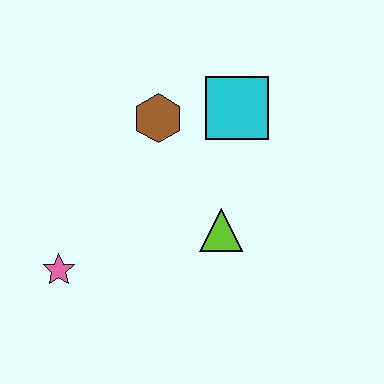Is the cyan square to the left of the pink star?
No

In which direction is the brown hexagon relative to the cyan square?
The brown hexagon is to the left of the cyan square.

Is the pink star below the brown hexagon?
Yes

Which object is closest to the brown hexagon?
The cyan square is closest to the brown hexagon.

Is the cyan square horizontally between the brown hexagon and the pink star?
No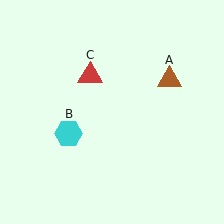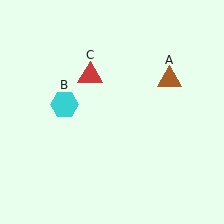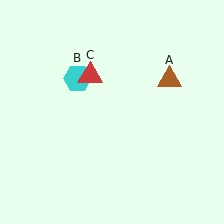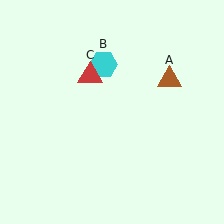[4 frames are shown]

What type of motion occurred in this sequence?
The cyan hexagon (object B) rotated clockwise around the center of the scene.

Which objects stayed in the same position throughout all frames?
Brown triangle (object A) and red triangle (object C) remained stationary.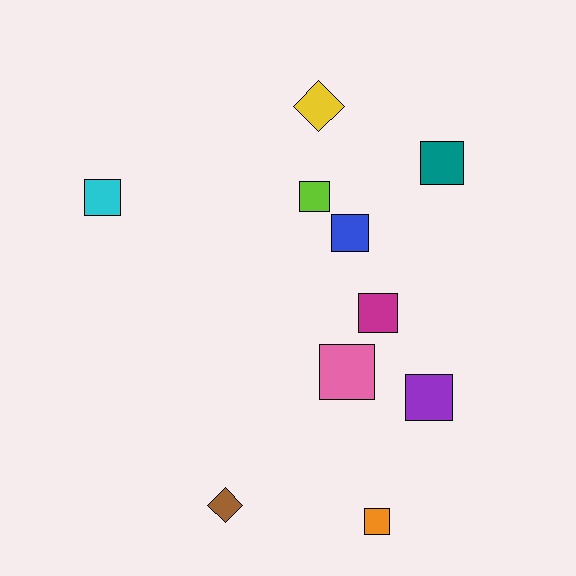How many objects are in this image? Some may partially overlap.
There are 10 objects.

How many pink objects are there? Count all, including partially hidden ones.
There is 1 pink object.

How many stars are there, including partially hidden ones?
There are no stars.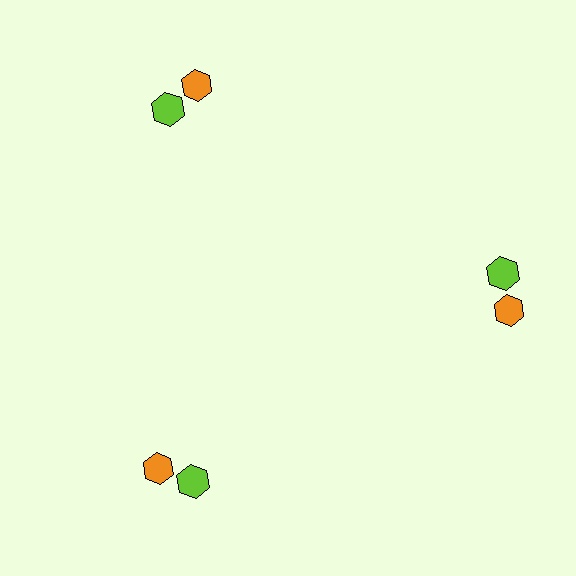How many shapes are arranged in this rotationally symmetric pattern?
There are 6 shapes, arranged in 3 groups of 2.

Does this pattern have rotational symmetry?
Yes, this pattern has 3-fold rotational symmetry. It looks the same after rotating 120 degrees around the center.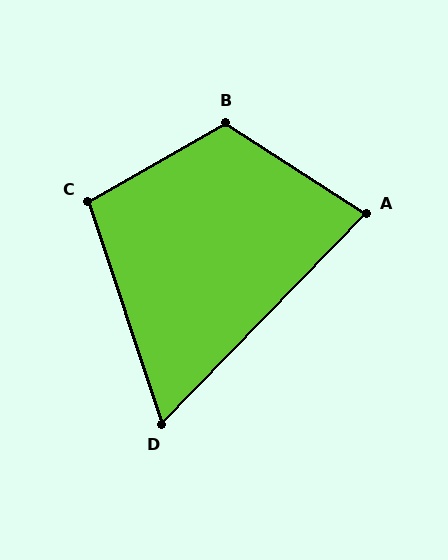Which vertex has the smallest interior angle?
D, at approximately 62 degrees.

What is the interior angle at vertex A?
Approximately 79 degrees (acute).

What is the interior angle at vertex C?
Approximately 101 degrees (obtuse).